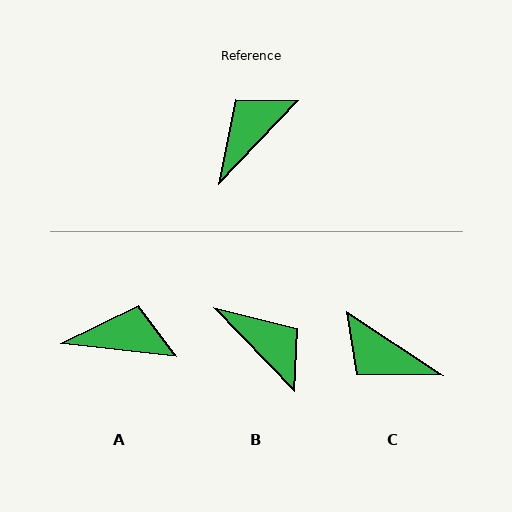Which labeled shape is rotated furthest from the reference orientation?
C, about 100 degrees away.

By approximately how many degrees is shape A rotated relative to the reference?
Approximately 53 degrees clockwise.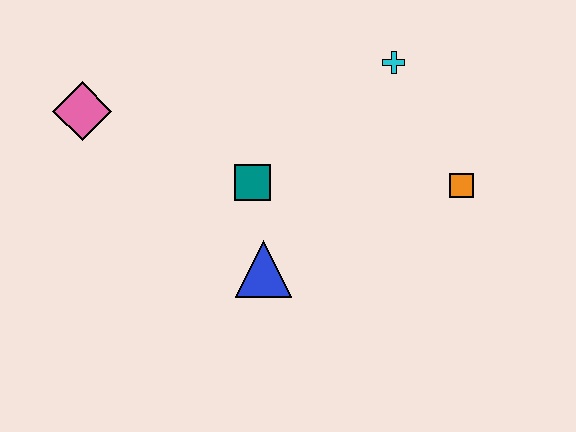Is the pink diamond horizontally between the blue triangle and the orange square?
No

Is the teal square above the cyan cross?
No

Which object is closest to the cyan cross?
The orange square is closest to the cyan cross.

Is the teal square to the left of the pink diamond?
No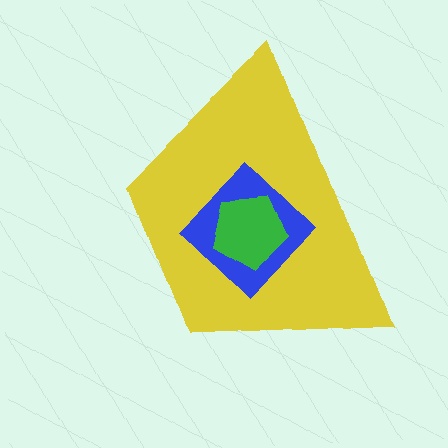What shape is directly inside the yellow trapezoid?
The blue diamond.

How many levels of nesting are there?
3.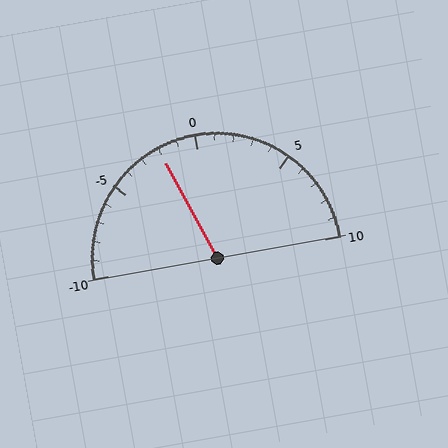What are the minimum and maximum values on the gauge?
The gauge ranges from -10 to 10.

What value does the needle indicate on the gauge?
The needle indicates approximately -2.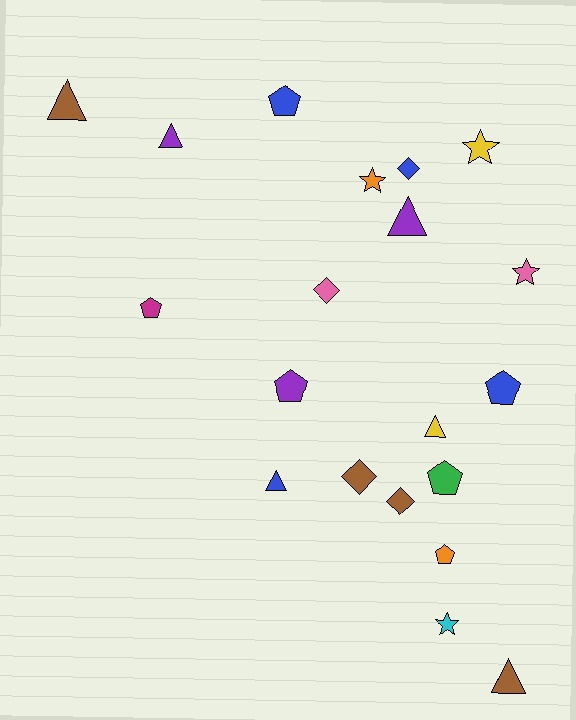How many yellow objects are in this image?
There are 2 yellow objects.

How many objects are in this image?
There are 20 objects.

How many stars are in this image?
There are 4 stars.